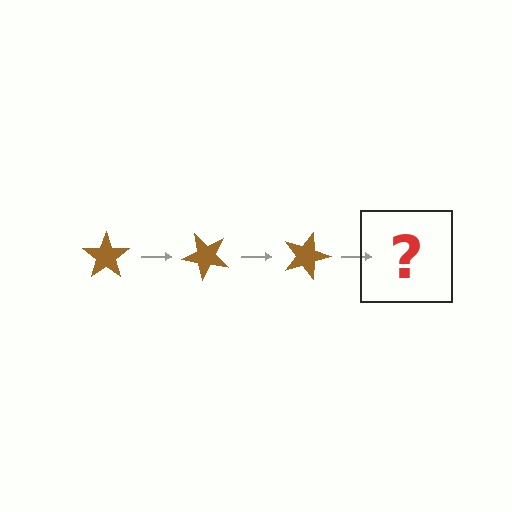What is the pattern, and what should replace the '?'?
The pattern is that the star rotates 45 degrees each step. The '?' should be a brown star rotated 135 degrees.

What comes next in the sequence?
The next element should be a brown star rotated 135 degrees.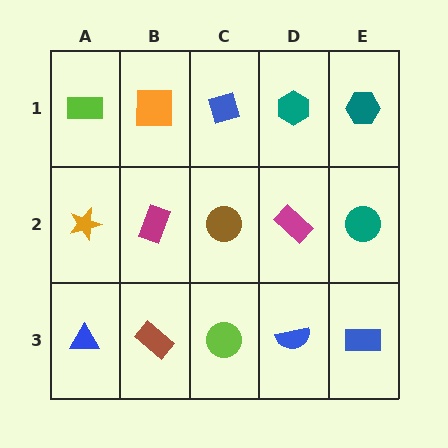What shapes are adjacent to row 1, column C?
A brown circle (row 2, column C), an orange square (row 1, column B), a teal hexagon (row 1, column D).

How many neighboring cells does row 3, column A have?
2.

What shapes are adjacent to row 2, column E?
A teal hexagon (row 1, column E), a blue rectangle (row 3, column E), a magenta rectangle (row 2, column D).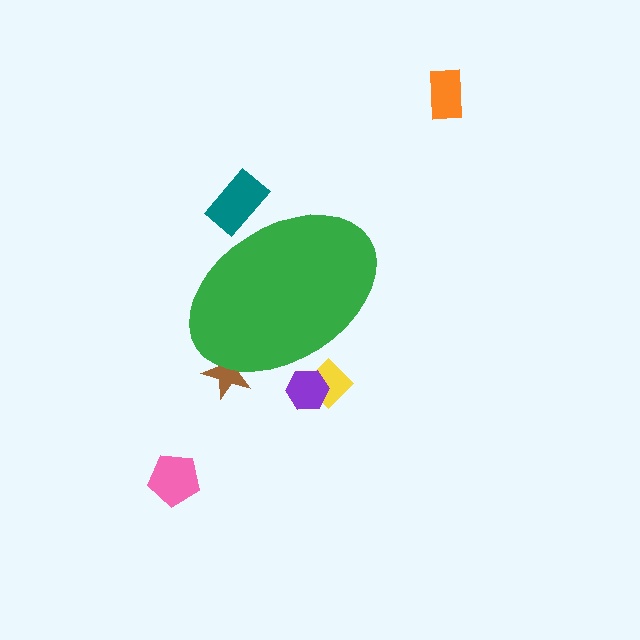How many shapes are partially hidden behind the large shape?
4 shapes are partially hidden.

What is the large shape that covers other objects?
A green ellipse.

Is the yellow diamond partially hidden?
Yes, the yellow diamond is partially hidden behind the green ellipse.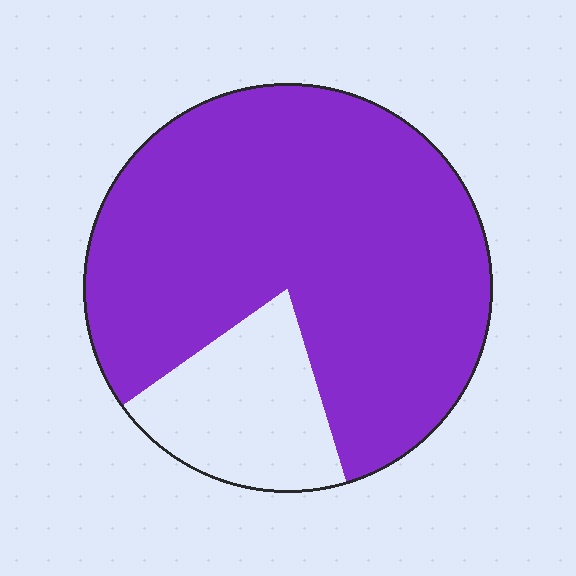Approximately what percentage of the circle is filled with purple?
Approximately 80%.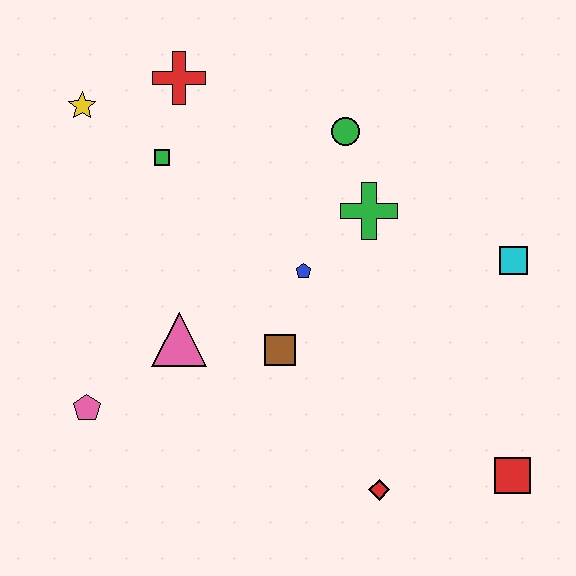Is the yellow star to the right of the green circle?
No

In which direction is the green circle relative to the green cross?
The green circle is above the green cross.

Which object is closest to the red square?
The red diamond is closest to the red square.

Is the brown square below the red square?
No